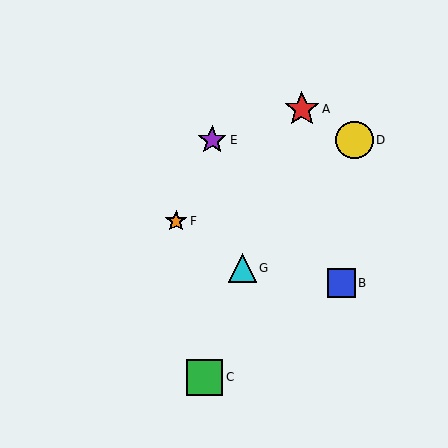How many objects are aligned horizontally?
2 objects (D, E) are aligned horizontally.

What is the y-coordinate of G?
Object G is at y≈268.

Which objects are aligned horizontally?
Objects D, E are aligned horizontally.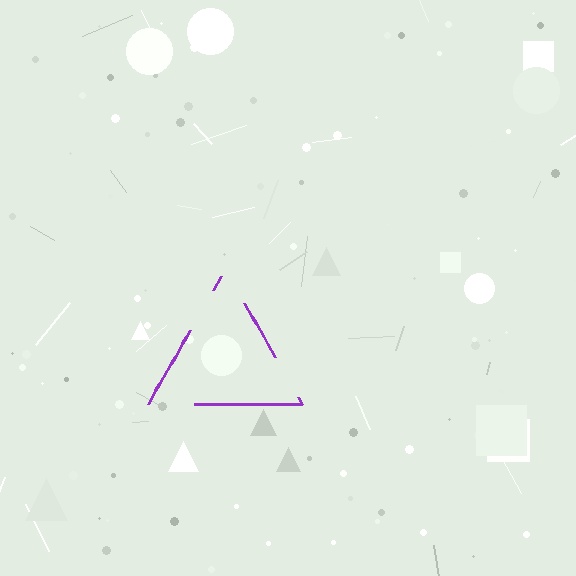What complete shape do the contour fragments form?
The contour fragments form a triangle.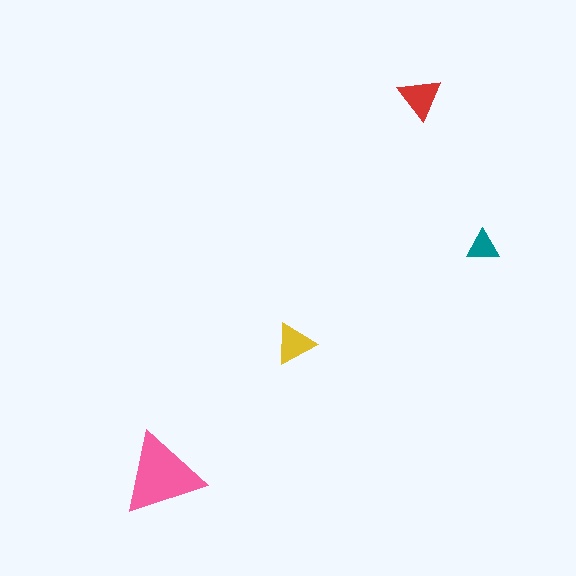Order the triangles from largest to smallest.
the pink one, the red one, the yellow one, the teal one.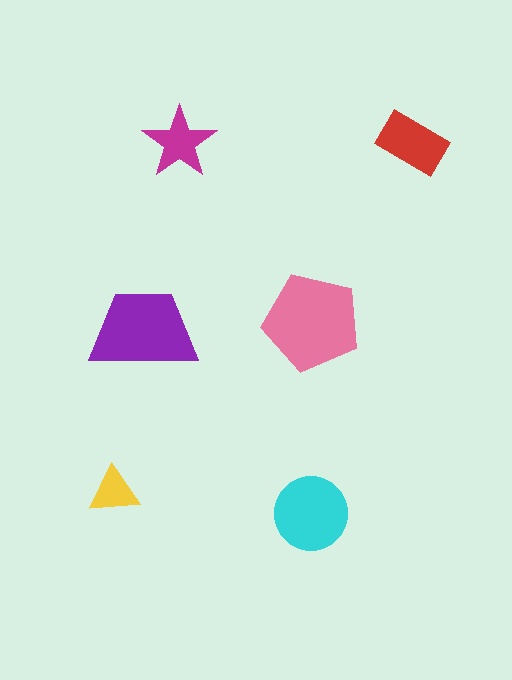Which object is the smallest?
The yellow triangle.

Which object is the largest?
The pink pentagon.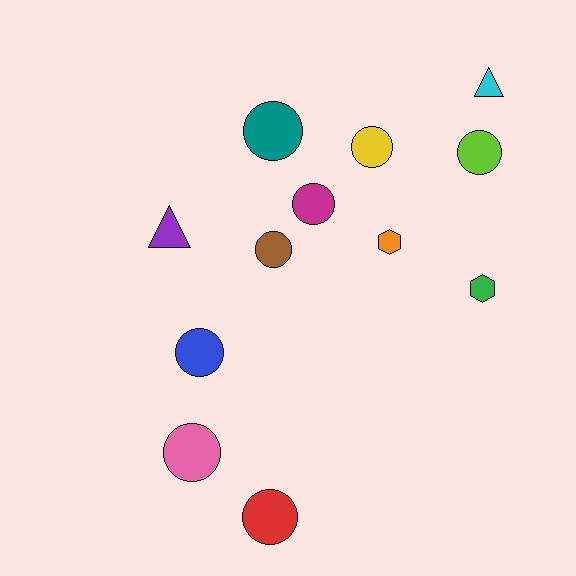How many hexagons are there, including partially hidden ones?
There are 2 hexagons.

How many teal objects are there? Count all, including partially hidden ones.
There is 1 teal object.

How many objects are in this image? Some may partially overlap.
There are 12 objects.